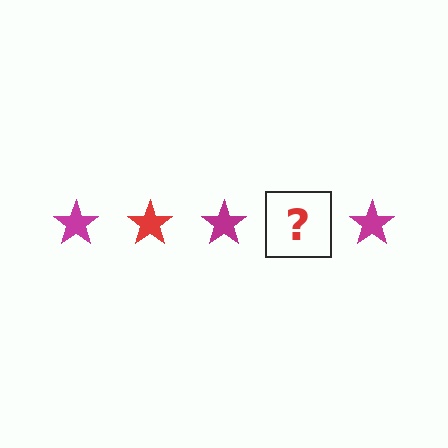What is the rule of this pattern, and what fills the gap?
The rule is that the pattern cycles through magenta, red stars. The gap should be filled with a red star.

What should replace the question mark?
The question mark should be replaced with a red star.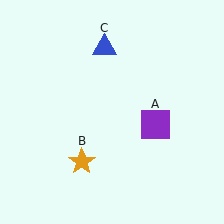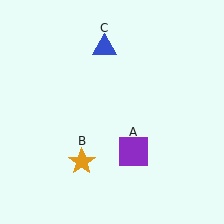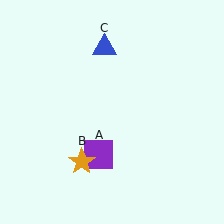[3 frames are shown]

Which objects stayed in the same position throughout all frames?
Orange star (object B) and blue triangle (object C) remained stationary.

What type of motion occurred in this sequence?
The purple square (object A) rotated clockwise around the center of the scene.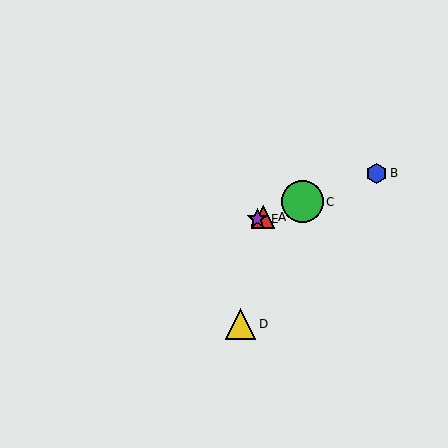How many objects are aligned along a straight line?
4 objects (A, B, C, E) are aligned along a straight line.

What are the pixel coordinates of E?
Object E is at (257, 219).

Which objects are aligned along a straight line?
Objects A, B, C, E are aligned along a straight line.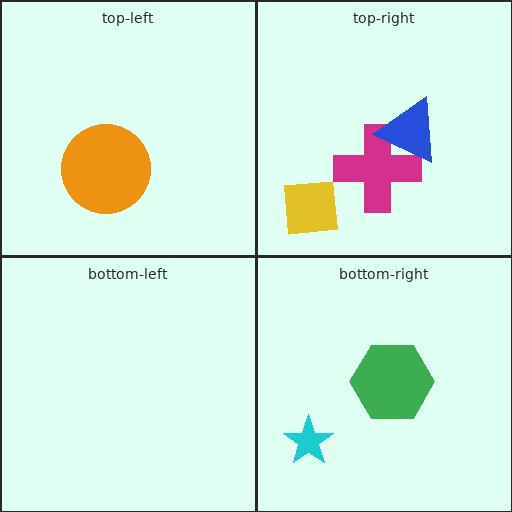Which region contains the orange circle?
The top-left region.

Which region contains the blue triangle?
The top-right region.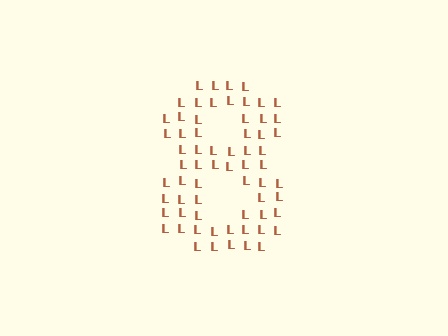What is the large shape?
The large shape is the digit 8.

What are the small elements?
The small elements are letter L's.